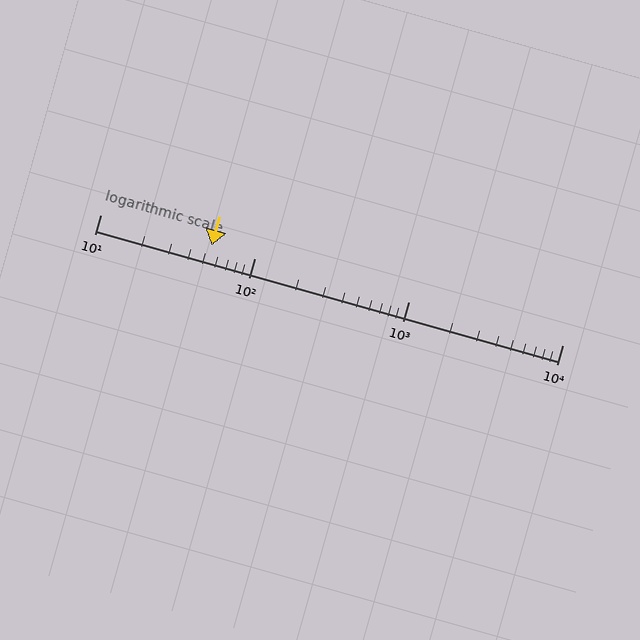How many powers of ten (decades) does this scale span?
The scale spans 3 decades, from 10 to 10000.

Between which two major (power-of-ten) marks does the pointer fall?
The pointer is between 10 and 100.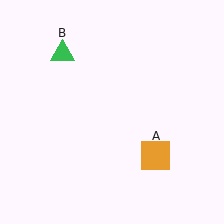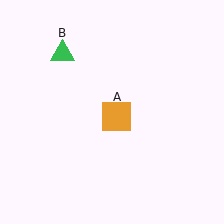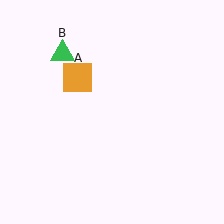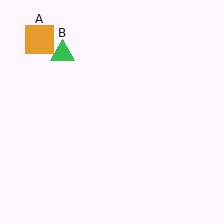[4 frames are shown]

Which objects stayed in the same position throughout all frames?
Green triangle (object B) remained stationary.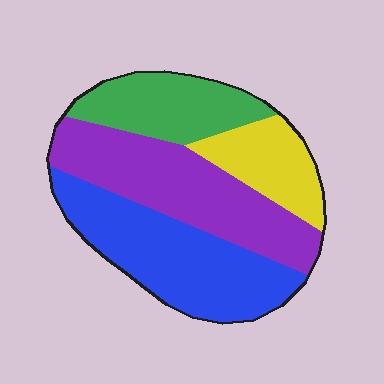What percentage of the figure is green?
Green takes up less than a quarter of the figure.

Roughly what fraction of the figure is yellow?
Yellow takes up less than a quarter of the figure.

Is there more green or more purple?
Purple.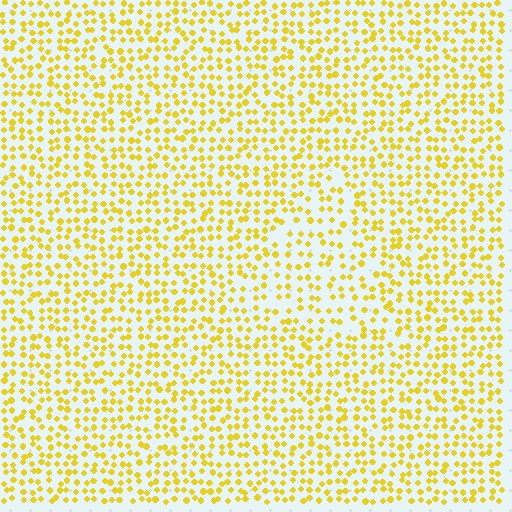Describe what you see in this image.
The image contains small yellow elements arranged at two different densities. A triangle-shaped region is visible where the elements are less densely packed than the surrounding area.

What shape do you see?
I see a triangle.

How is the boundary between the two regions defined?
The boundary is defined by a change in element density (approximately 1.5x ratio). All elements are the same color, size, and shape.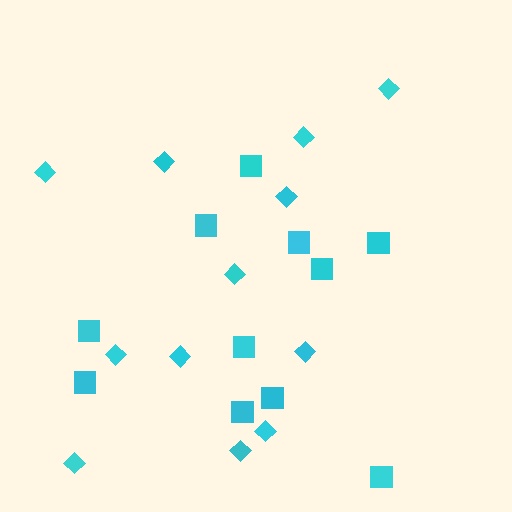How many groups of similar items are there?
There are 2 groups: one group of diamonds (12) and one group of squares (11).